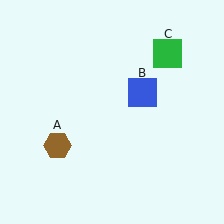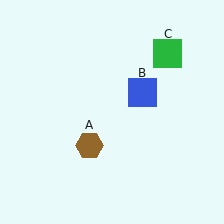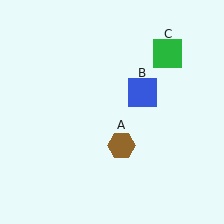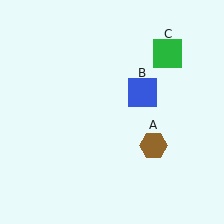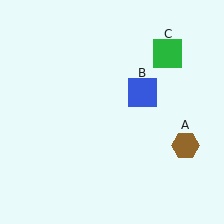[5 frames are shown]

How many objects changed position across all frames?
1 object changed position: brown hexagon (object A).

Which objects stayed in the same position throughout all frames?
Blue square (object B) and green square (object C) remained stationary.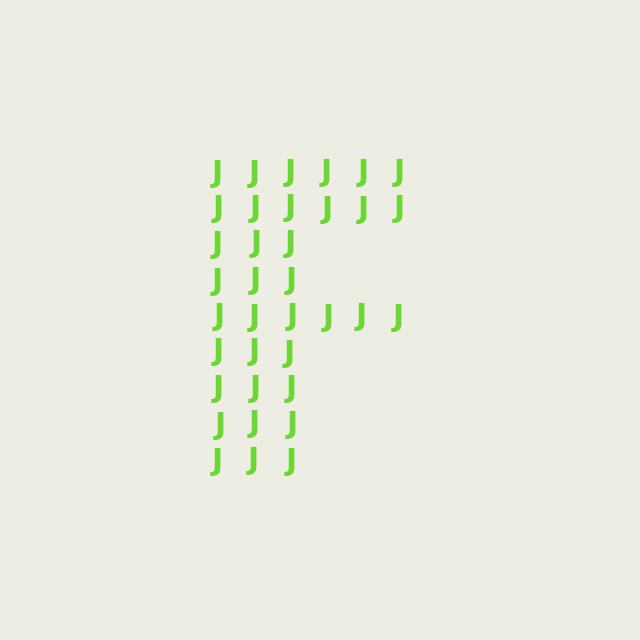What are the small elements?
The small elements are letter J's.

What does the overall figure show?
The overall figure shows the letter F.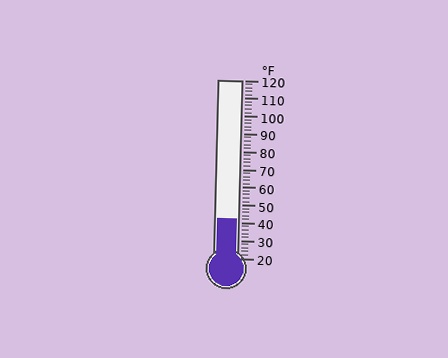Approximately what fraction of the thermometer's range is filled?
The thermometer is filled to approximately 20% of its range.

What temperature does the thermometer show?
The thermometer shows approximately 42°F.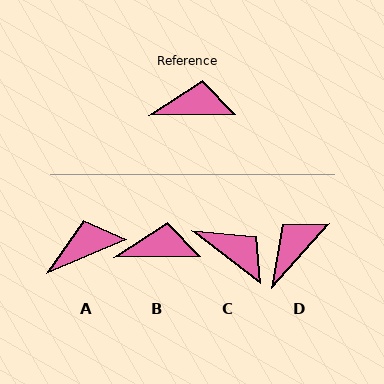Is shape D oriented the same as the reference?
No, it is off by about 47 degrees.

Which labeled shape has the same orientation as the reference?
B.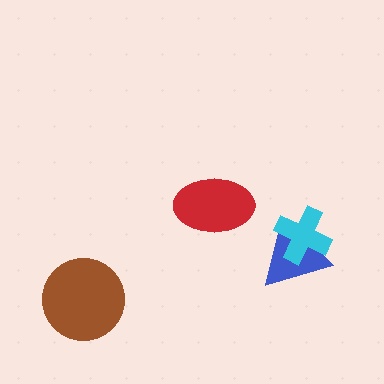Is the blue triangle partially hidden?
Yes, it is partially covered by another shape.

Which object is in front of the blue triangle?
The cyan cross is in front of the blue triangle.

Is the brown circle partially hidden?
No, no other shape covers it.